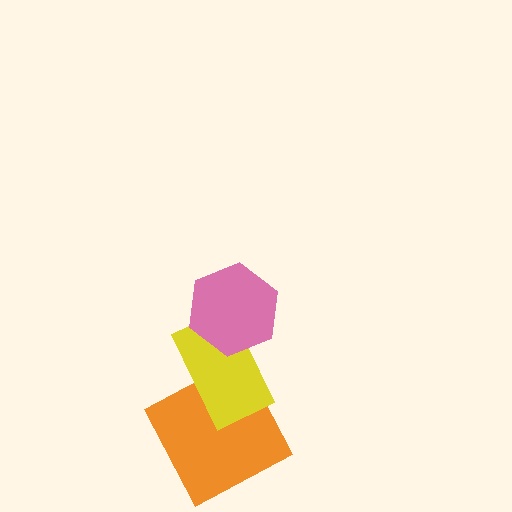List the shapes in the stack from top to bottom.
From top to bottom: the pink hexagon, the yellow rectangle, the orange square.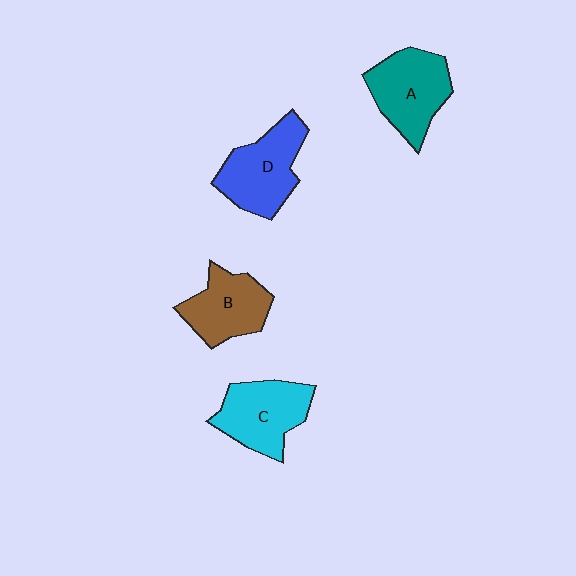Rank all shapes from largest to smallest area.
From largest to smallest: D (blue), A (teal), C (cyan), B (brown).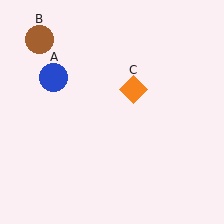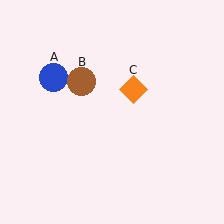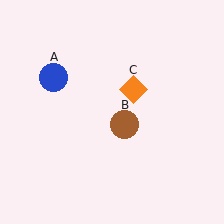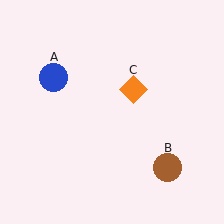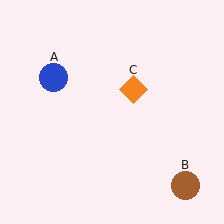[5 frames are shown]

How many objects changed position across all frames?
1 object changed position: brown circle (object B).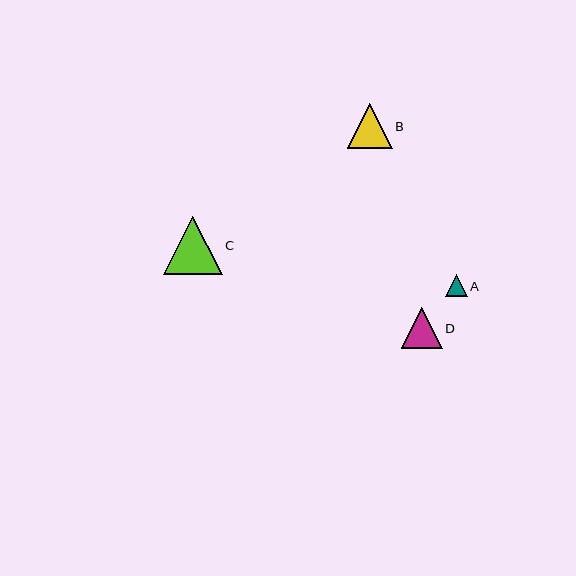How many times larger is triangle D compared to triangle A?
Triangle D is approximately 1.9 times the size of triangle A.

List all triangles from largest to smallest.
From largest to smallest: C, B, D, A.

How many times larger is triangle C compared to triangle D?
Triangle C is approximately 1.4 times the size of triangle D.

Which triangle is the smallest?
Triangle A is the smallest with a size of approximately 22 pixels.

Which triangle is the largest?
Triangle C is the largest with a size of approximately 59 pixels.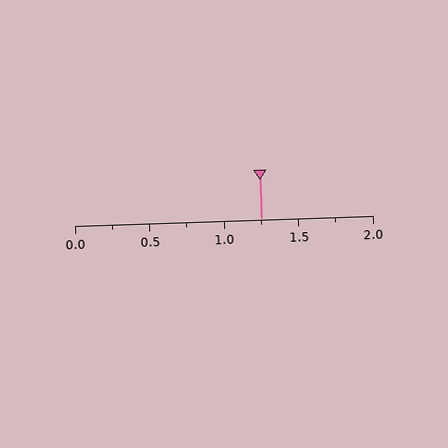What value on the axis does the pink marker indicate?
The marker indicates approximately 1.25.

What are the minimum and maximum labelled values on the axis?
The axis runs from 0.0 to 2.0.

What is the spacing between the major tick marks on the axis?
The major ticks are spaced 0.5 apart.